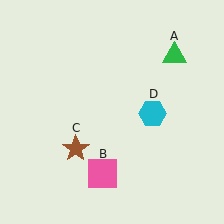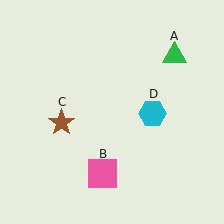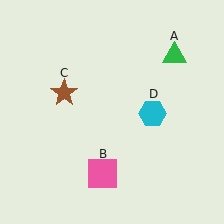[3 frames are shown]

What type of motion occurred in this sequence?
The brown star (object C) rotated clockwise around the center of the scene.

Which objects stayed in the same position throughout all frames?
Green triangle (object A) and pink square (object B) and cyan hexagon (object D) remained stationary.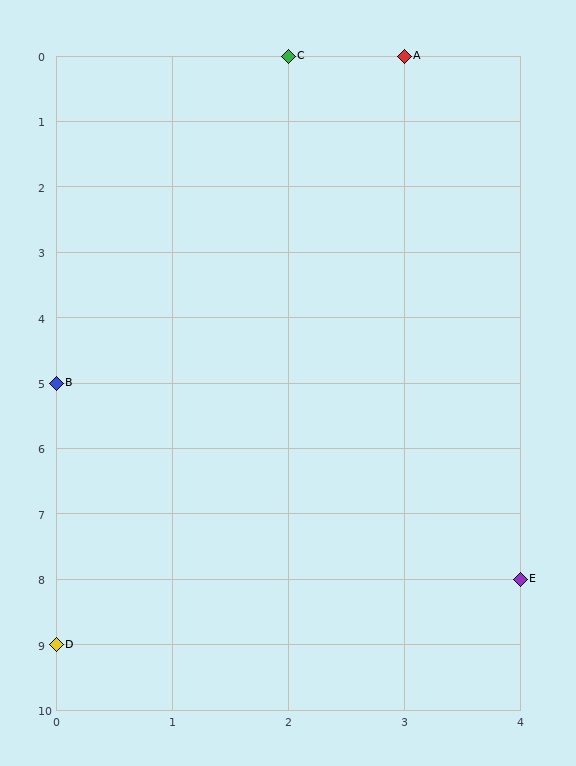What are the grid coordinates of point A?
Point A is at grid coordinates (3, 0).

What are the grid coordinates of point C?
Point C is at grid coordinates (2, 0).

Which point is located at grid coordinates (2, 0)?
Point C is at (2, 0).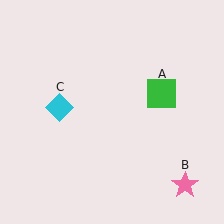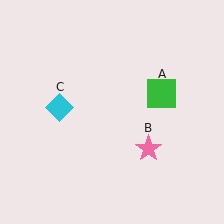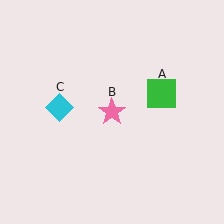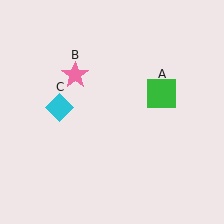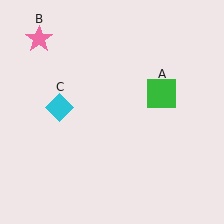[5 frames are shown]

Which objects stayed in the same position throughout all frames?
Green square (object A) and cyan diamond (object C) remained stationary.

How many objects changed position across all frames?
1 object changed position: pink star (object B).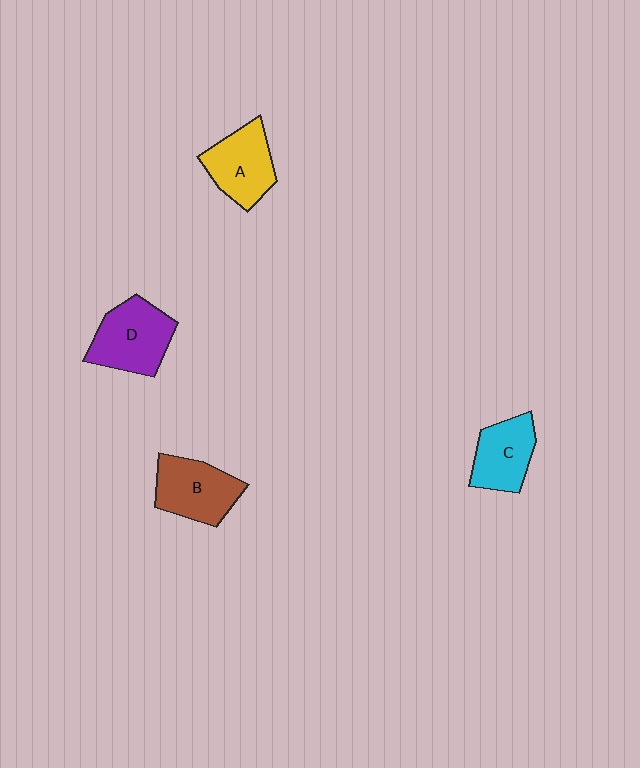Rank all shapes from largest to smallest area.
From largest to smallest: D (purple), B (brown), A (yellow), C (cyan).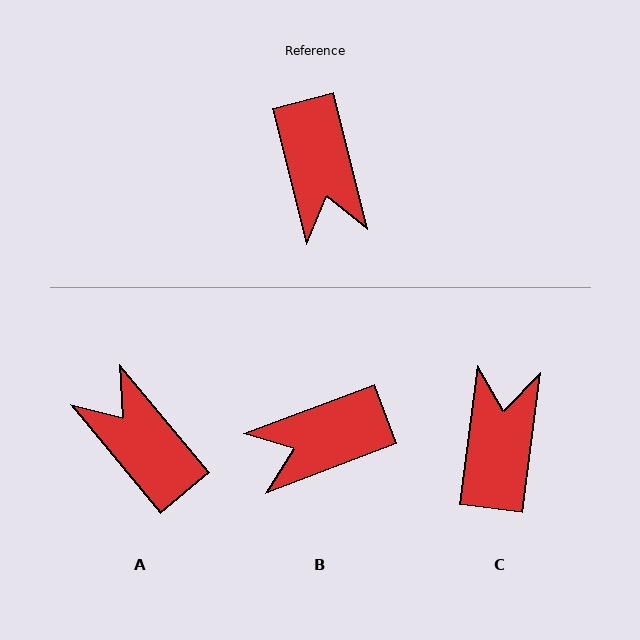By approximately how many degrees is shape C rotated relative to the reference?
Approximately 159 degrees counter-clockwise.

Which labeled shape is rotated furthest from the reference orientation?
C, about 159 degrees away.